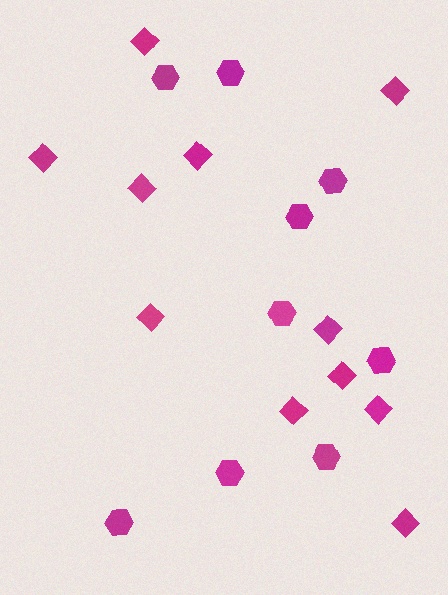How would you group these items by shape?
There are 2 groups: one group of diamonds (11) and one group of hexagons (9).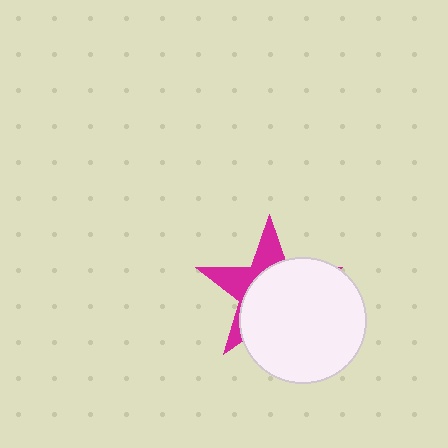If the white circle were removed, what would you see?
You would see the complete magenta star.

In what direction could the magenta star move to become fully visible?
The magenta star could move toward the upper-left. That would shift it out from behind the white circle entirely.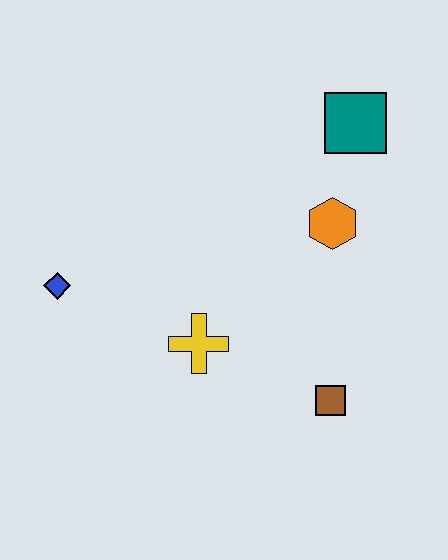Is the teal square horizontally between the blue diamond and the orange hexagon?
No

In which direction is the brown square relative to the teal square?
The brown square is below the teal square.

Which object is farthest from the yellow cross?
The teal square is farthest from the yellow cross.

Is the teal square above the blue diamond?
Yes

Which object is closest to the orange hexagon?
The teal square is closest to the orange hexagon.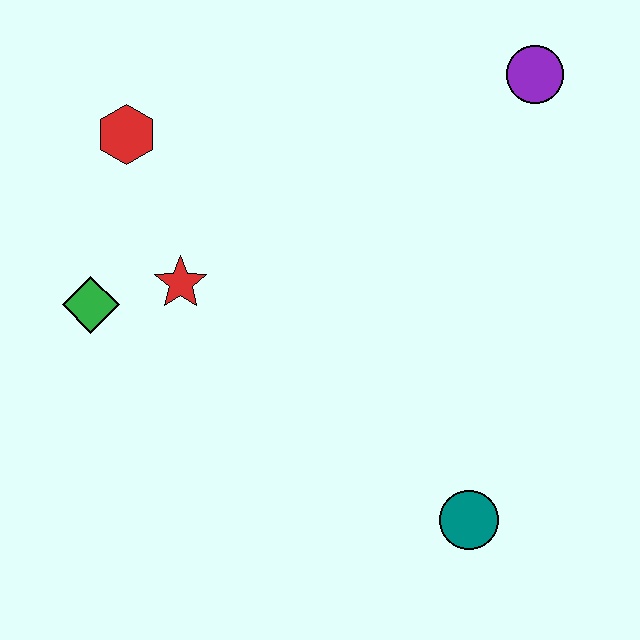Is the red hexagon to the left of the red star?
Yes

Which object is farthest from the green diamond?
The purple circle is farthest from the green diamond.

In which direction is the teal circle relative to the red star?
The teal circle is to the right of the red star.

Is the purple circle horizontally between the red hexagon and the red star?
No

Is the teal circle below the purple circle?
Yes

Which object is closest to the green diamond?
The red star is closest to the green diamond.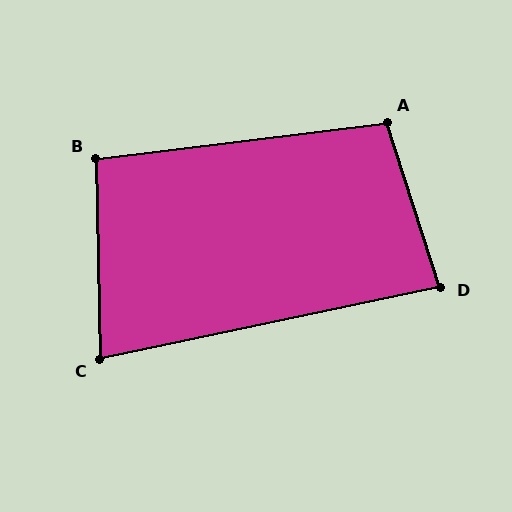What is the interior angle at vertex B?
Approximately 96 degrees (obtuse).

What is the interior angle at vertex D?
Approximately 84 degrees (acute).